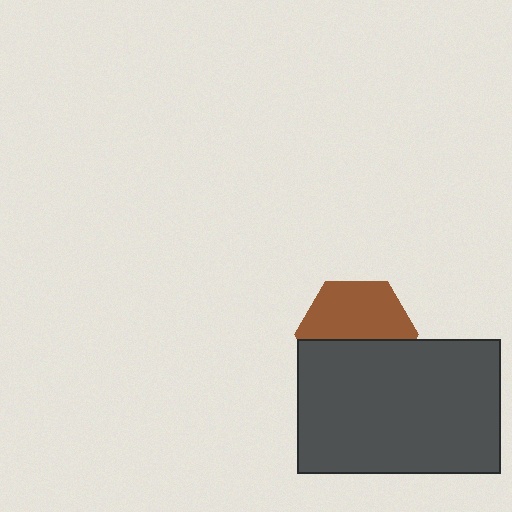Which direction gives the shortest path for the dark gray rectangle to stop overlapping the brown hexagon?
Moving down gives the shortest separation.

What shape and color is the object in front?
The object in front is a dark gray rectangle.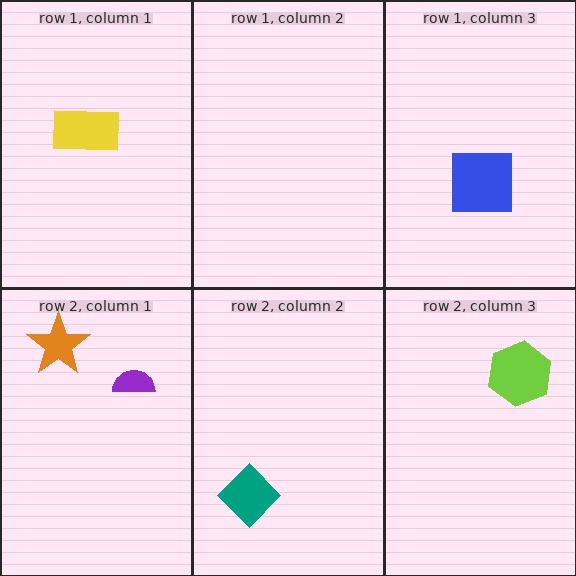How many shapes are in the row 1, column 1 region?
1.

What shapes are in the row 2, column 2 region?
The teal diamond.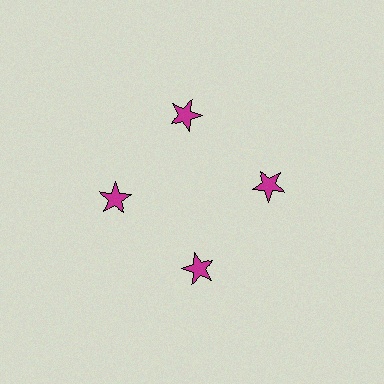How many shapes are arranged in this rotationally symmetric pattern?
There are 4 shapes, arranged in 4 groups of 1.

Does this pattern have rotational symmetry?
Yes, this pattern has 4-fold rotational symmetry. It looks the same after rotating 90 degrees around the center.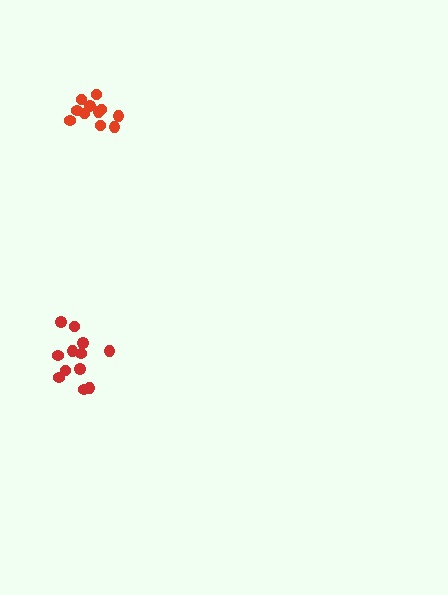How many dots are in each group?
Group 1: 12 dots, Group 2: 11 dots (23 total).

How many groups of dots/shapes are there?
There are 2 groups.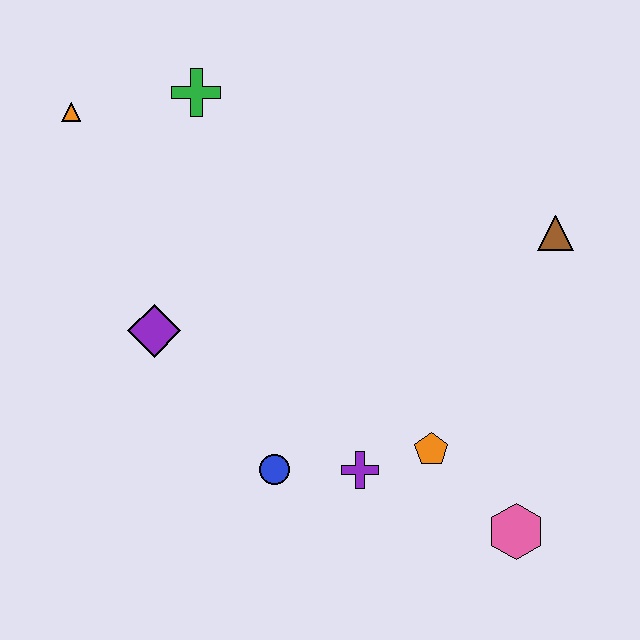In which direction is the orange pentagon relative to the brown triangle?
The orange pentagon is below the brown triangle.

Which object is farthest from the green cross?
The pink hexagon is farthest from the green cross.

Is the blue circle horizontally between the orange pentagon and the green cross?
Yes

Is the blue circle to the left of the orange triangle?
No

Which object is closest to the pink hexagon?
The orange pentagon is closest to the pink hexagon.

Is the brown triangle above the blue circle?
Yes